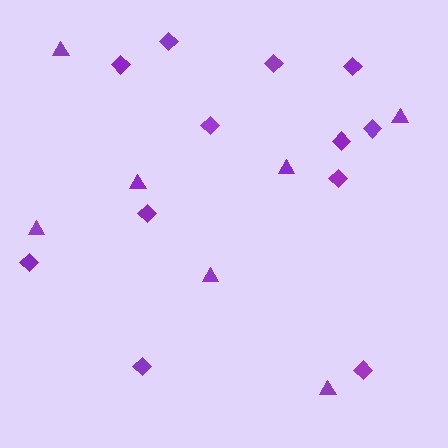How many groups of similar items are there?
There are 2 groups: one group of diamonds (12) and one group of triangles (7).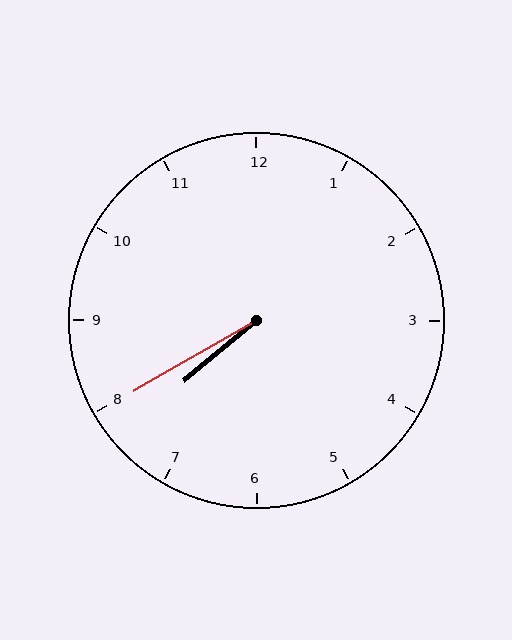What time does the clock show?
7:40.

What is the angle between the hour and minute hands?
Approximately 10 degrees.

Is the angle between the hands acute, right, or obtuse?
It is acute.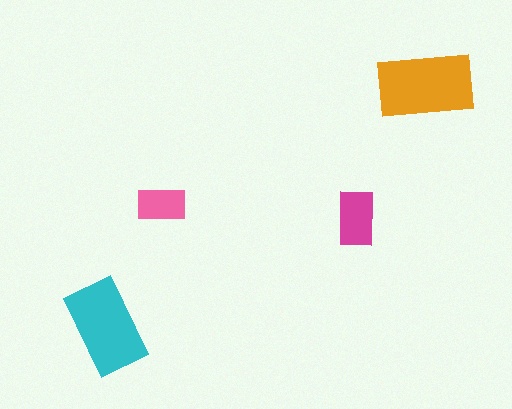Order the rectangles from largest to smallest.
the orange one, the cyan one, the magenta one, the pink one.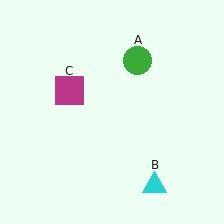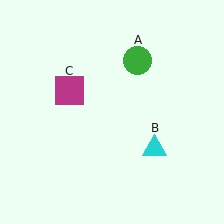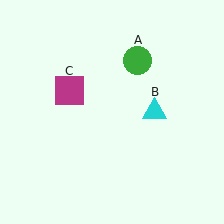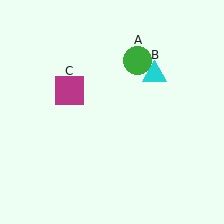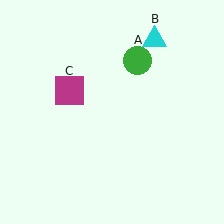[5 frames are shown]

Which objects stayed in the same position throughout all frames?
Green circle (object A) and magenta square (object C) remained stationary.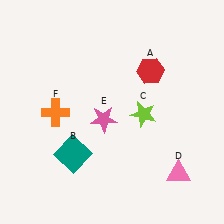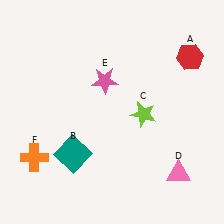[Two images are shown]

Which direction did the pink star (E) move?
The pink star (E) moved up.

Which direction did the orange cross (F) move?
The orange cross (F) moved down.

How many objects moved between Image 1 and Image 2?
3 objects moved between the two images.